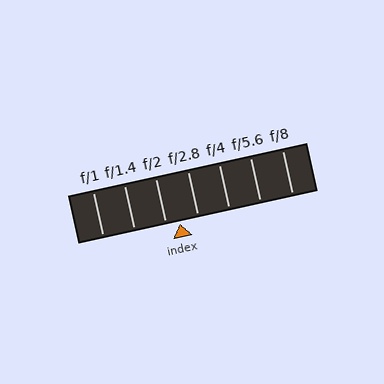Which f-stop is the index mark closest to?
The index mark is closest to f/2.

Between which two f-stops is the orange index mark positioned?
The index mark is between f/2 and f/2.8.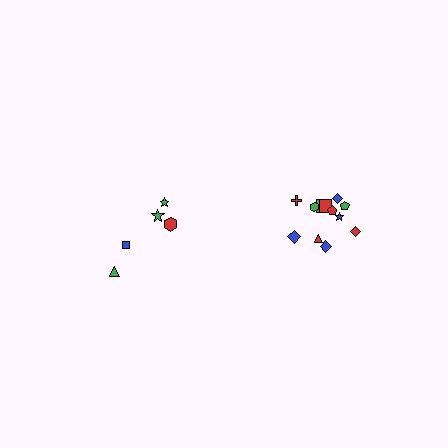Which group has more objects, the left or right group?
The right group.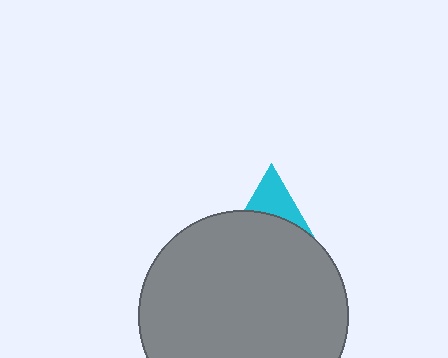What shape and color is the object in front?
The object in front is a gray circle.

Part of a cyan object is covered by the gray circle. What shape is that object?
It is a triangle.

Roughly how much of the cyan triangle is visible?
A small part of it is visible (roughly 36%).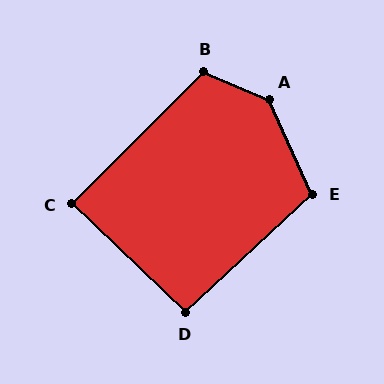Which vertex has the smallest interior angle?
C, at approximately 89 degrees.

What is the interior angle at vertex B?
Approximately 112 degrees (obtuse).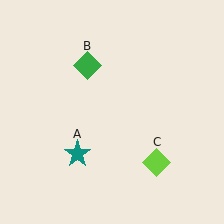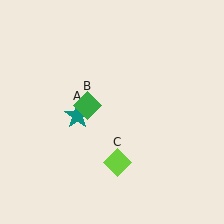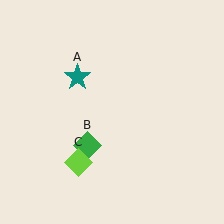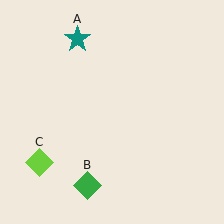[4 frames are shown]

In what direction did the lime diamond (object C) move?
The lime diamond (object C) moved left.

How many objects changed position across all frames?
3 objects changed position: teal star (object A), green diamond (object B), lime diamond (object C).